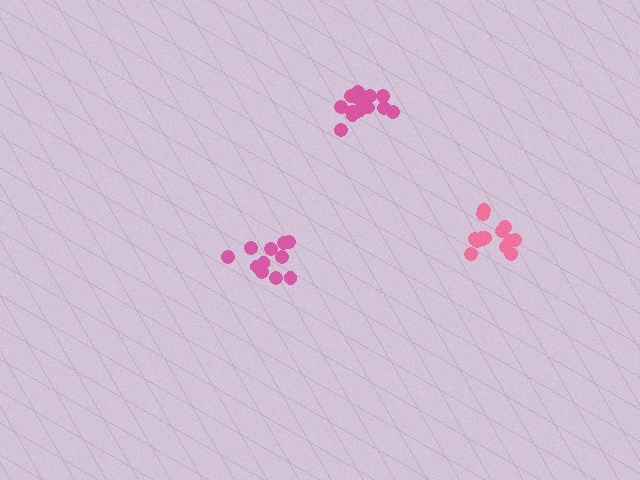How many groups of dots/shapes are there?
There are 3 groups.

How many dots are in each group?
Group 1: 11 dots, Group 2: 15 dots, Group 3: 14 dots (40 total).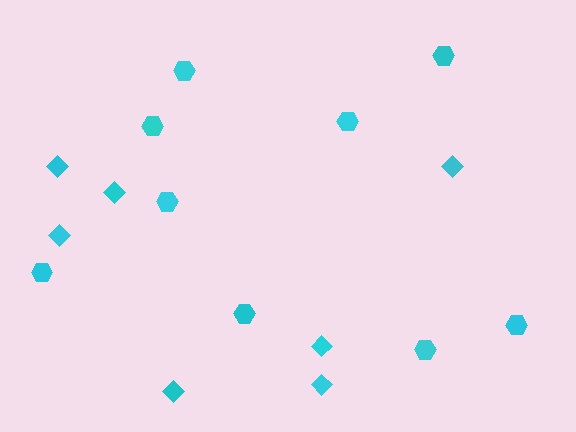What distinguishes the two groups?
There are 2 groups: one group of hexagons (9) and one group of diamonds (7).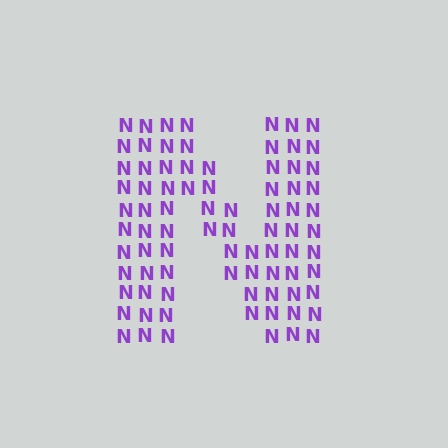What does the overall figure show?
The overall figure shows the letter N.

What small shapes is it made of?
It is made of small letter N's.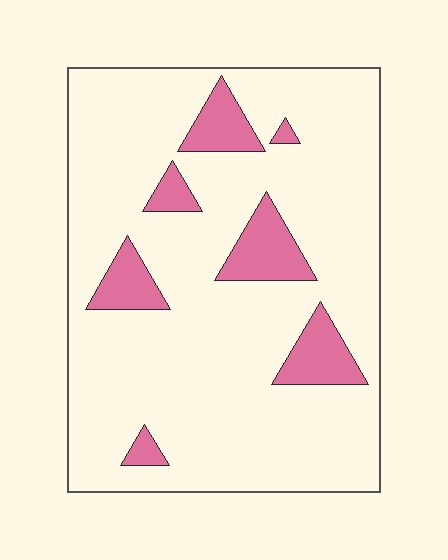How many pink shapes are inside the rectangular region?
7.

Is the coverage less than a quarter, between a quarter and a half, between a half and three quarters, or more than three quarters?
Less than a quarter.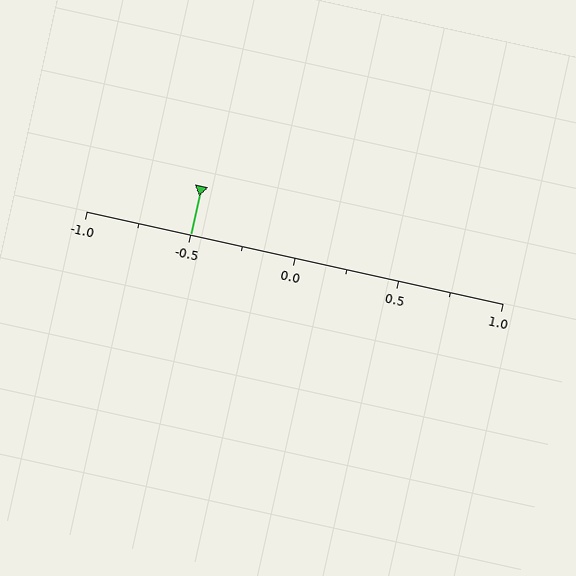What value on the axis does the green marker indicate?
The marker indicates approximately -0.5.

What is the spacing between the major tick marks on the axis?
The major ticks are spaced 0.5 apart.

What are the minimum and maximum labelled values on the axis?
The axis runs from -1.0 to 1.0.